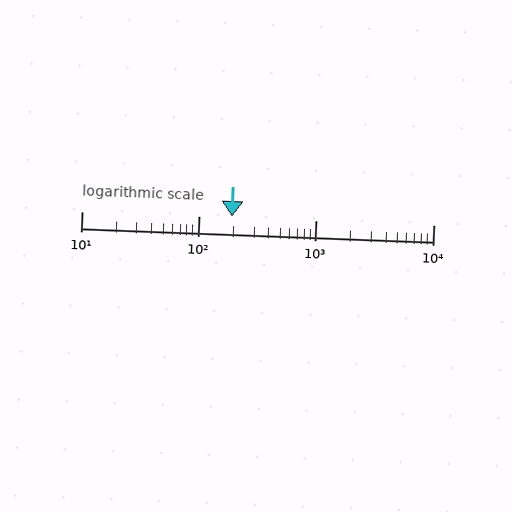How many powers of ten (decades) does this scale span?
The scale spans 3 decades, from 10 to 10000.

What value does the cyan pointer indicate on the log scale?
The pointer indicates approximately 190.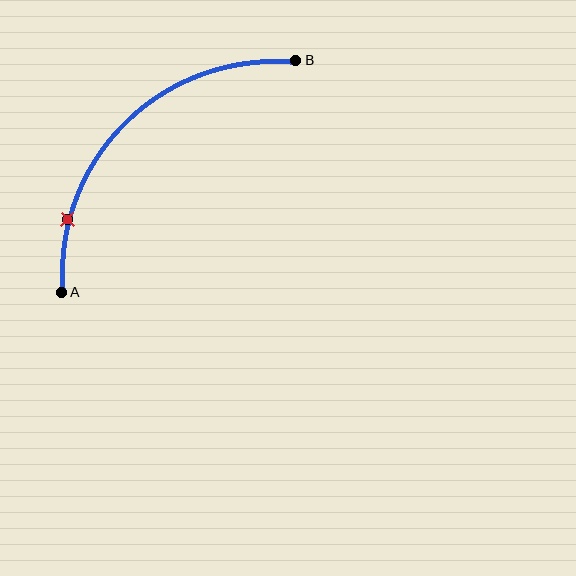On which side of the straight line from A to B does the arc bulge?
The arc bulges above and to the left of the straight line connecting A and B.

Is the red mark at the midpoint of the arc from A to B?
No. The red mark lies on the arc but is closer to endpoint A. The arc midpoint would be at the point on the curve equidistant along the arc from both A and B.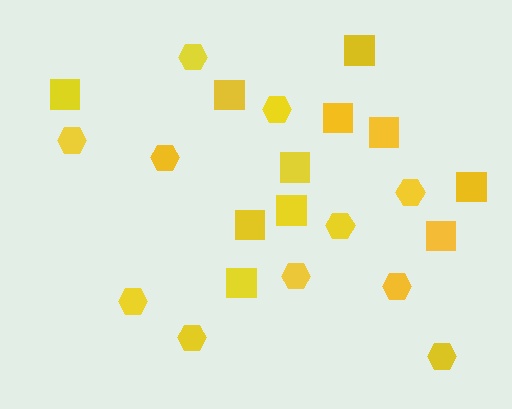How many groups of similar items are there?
There are 2 groups: one group of hexagons (11) and one group of squares (11).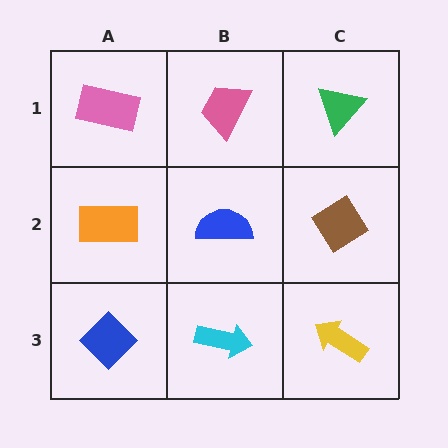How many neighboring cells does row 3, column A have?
2.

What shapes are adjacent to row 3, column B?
A blue semicircle (row 2, column B), a blue diamond (row 3, column A), a yellow arrow (row 3, column C).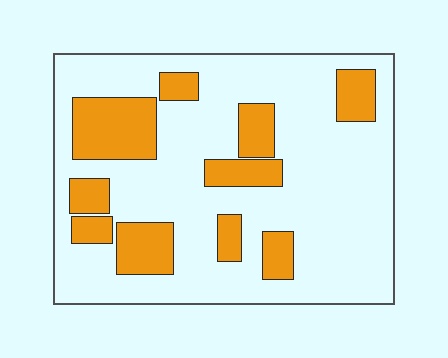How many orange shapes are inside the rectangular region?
10.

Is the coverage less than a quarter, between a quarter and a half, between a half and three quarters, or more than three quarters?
Less than a quarter.